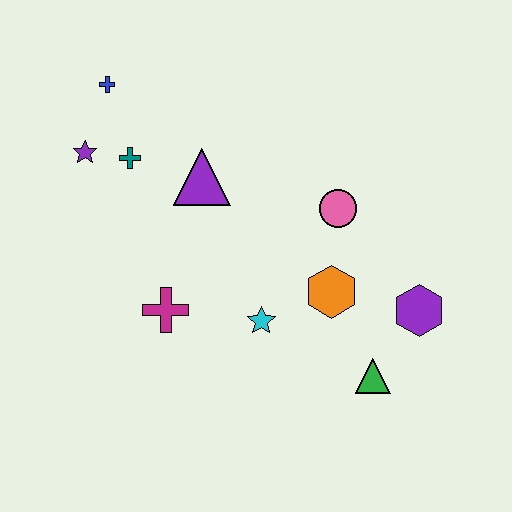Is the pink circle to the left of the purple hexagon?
Yes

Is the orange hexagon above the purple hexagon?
Yes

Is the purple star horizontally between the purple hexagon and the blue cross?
No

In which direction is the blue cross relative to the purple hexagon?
The blue cross is to the left of the purple hexagon.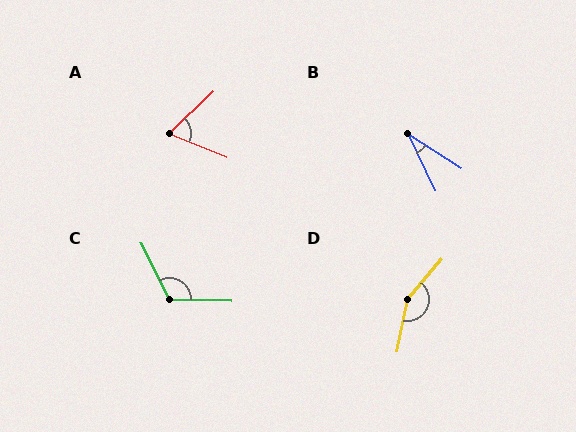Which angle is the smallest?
B, at approximately 31 degrees.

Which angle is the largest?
D, at approximately 151 degrees.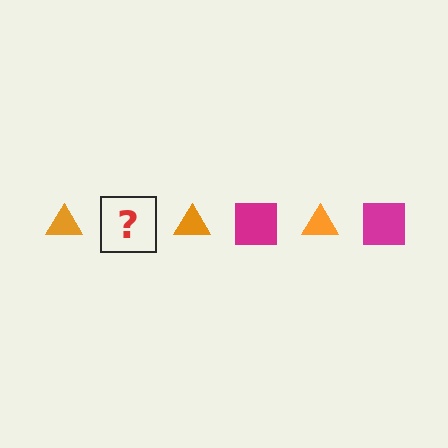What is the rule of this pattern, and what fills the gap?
The rule is that the pattern alternates between orange triangle and magenta square. The gap should be filled with a magenta square.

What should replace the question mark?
The question mark should be replaced with a magenta square.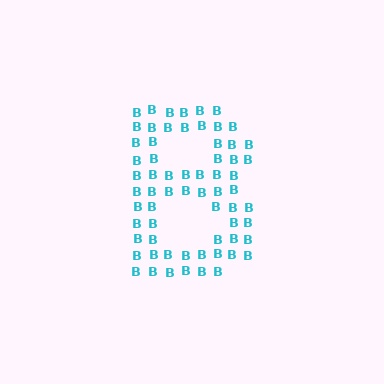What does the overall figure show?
The overall figure shows the letter B.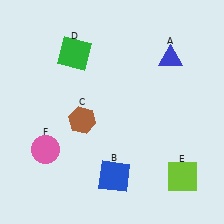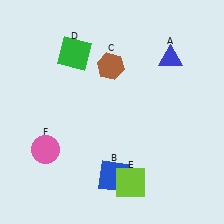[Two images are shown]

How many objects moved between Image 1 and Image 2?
2 objects moved between the two images.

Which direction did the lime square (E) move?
The lime square (E) moved left.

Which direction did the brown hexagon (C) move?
The brown hexagon (C) moved up.